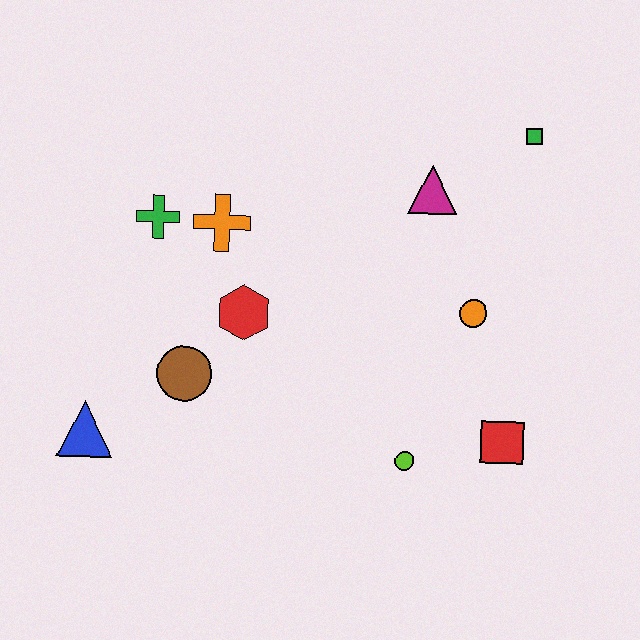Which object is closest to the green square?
The magenta triangle is closest to the green square.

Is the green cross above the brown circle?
Yes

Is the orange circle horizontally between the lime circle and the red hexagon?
No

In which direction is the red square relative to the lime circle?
The red square is to the right of the lime circle.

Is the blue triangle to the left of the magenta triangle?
Yes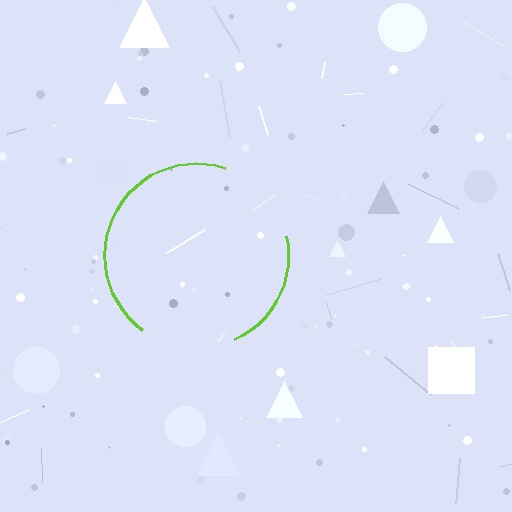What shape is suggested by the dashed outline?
The dashed outline suggests a circle.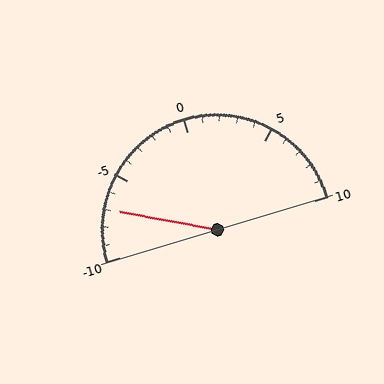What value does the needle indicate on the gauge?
The needle indicates approximately -7.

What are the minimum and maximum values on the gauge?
The gauge ranges from -10 to 10.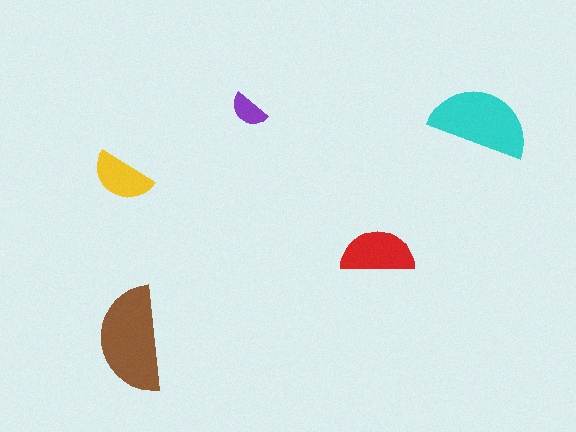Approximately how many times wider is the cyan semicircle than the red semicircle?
About 1.5 times wider.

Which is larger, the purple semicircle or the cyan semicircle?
The cyan one.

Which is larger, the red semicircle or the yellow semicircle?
The red one.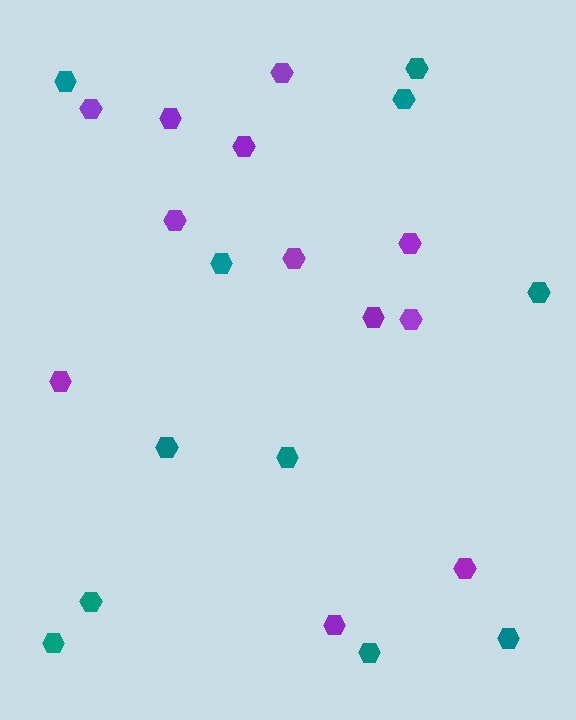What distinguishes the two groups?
There are 2 groups: one group of purple hexagons (12) and one group of teal hexagons (11).